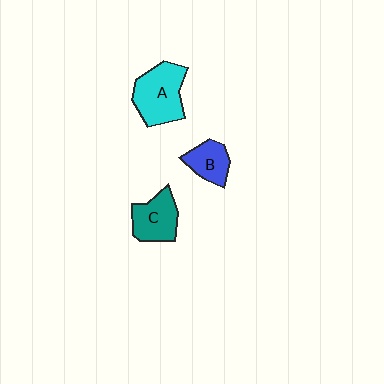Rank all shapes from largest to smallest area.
From largest to smallest: A (cyan), C (teal), B (blue).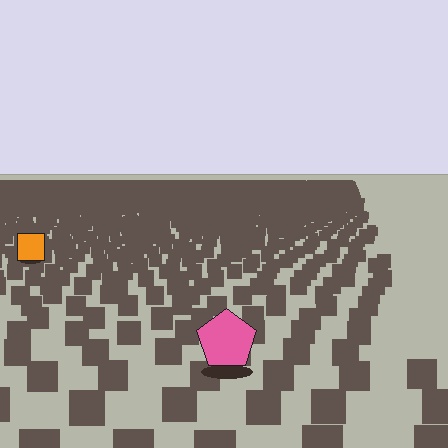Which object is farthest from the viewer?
The orange square is farthest from the viewer. It appears smaller and the ground texture around it is denser.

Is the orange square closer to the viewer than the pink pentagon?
No. The pink pentagon is closer — you can tell from the texture gradient: the ground texture is coarser near it.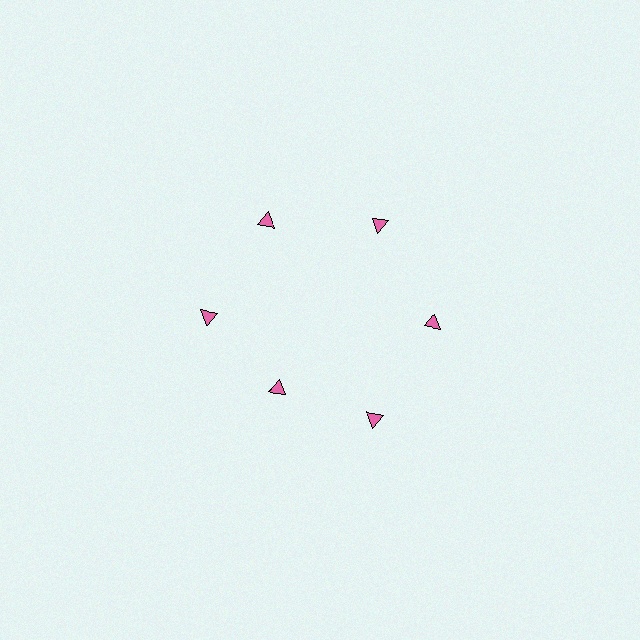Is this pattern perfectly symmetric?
No. The 6 pink triangles are arranged in a ring, but one element near the 7 o'clock position is pulled inward toward the center, breaking the 6-fold rotational symmetry.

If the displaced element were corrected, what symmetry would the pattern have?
It would have 6-fold rotational symmetry — the pattern would map onto itself every 60 degrees.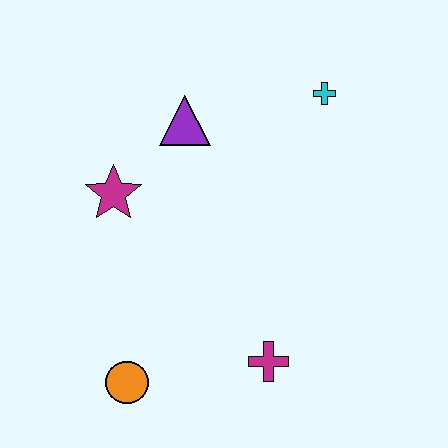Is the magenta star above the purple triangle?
No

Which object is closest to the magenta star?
The purple triangle is closest to the magenta star.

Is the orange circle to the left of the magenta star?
No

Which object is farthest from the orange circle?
The cyan cross is farthest from the orange circle.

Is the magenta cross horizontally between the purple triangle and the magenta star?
No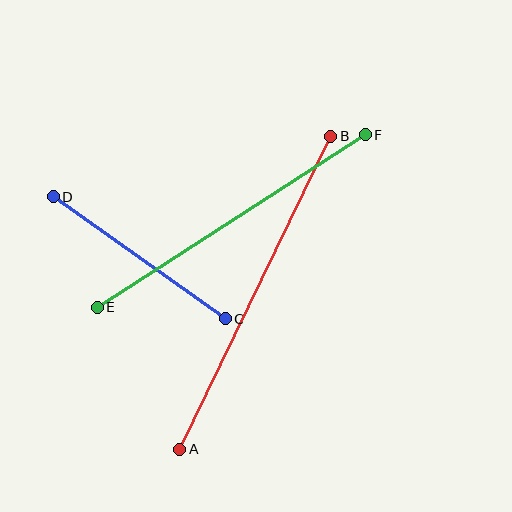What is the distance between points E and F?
The distance is approximately 319 pixels.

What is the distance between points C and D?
The distance is approximately 211 pixels.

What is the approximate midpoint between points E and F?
The midpoint is at approximately (231, 221) pixels.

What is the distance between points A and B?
The distance is approximately 348 pixels.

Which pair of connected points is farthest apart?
Points A and B are farthest apart.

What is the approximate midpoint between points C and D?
The midpoint is at approximately (139, 258) pixels.